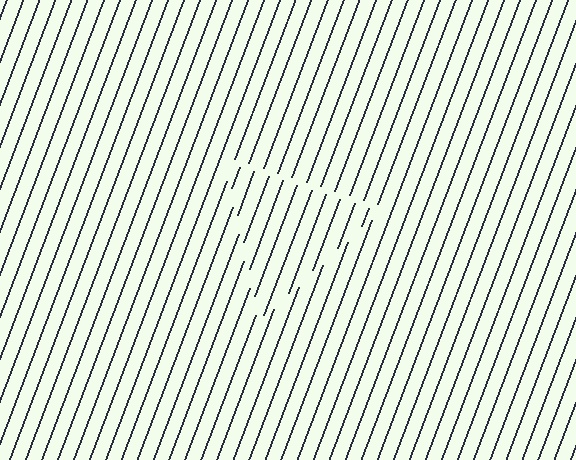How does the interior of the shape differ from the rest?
The interior of the shape contains the same grating, shifted by half a period — the contour is defined by the phase discontinuity where line-ends from the inner and outer gratings abut.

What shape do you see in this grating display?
An illusory triangle. The interior of the shape contains the same grating, shifted by half a period — the contour is defined by the phase discontinuity where line-ends from the inner and outer gratings abut.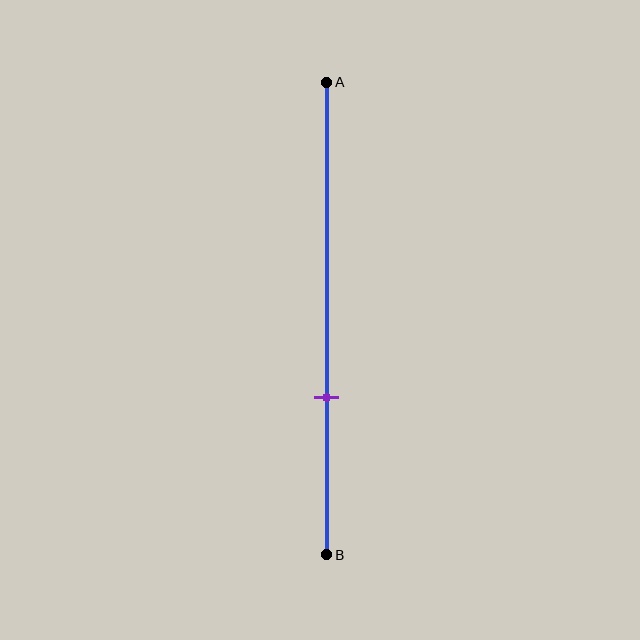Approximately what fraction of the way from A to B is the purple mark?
The purple mark is approximately 65% of the way from A to B.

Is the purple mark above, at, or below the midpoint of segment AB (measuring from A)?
The purple mark is below the midpoint of segment AB.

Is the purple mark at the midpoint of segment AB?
No, the mark is at about 65% from A, not at the 50% midpoint.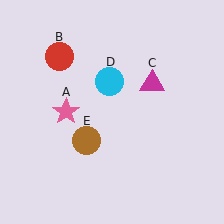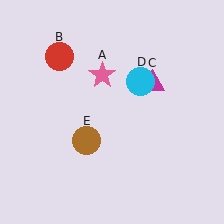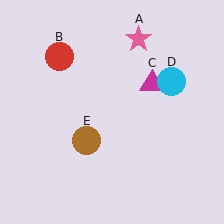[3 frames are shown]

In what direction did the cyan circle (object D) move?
The cyan circle (object D) moved right.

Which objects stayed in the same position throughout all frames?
Red circle (object B) and magenta triangle (object C) and brown circle (object E) remained stationary.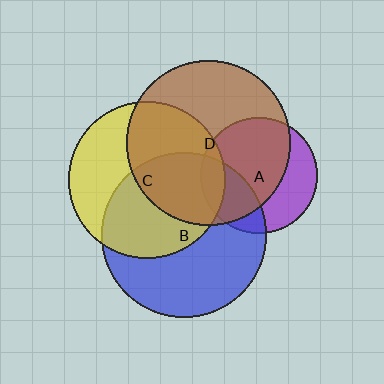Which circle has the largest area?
Circle B (blue).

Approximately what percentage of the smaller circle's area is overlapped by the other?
Approximately 45%.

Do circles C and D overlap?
Yes.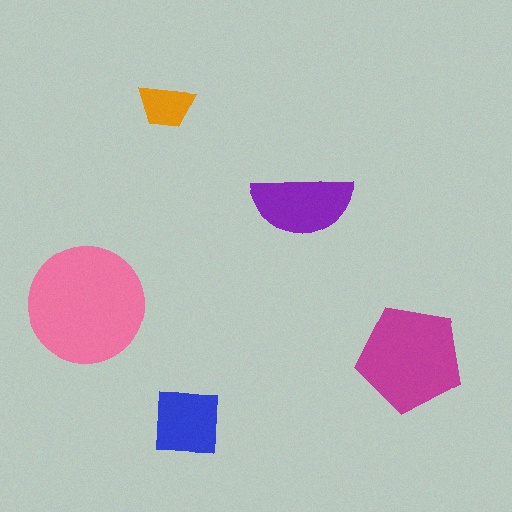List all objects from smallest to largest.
The orange trapezoid, the blue square, the purple semicircle, the magenta pentagon, the pink circle.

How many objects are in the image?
There are 5 objects in the image.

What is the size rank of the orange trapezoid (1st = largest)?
5th.